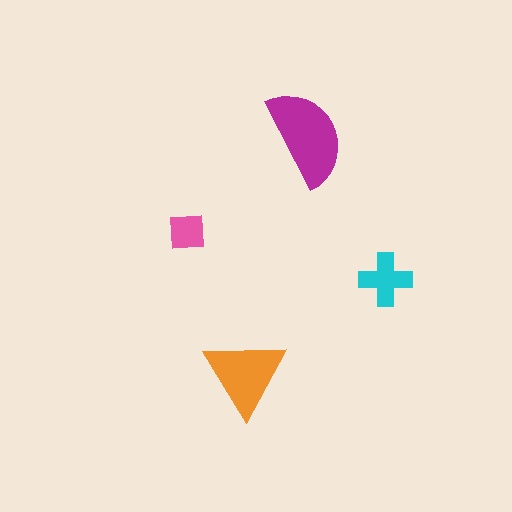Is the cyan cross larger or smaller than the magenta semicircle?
Smaller.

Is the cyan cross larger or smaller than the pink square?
Larger.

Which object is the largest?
The magenta semicircle.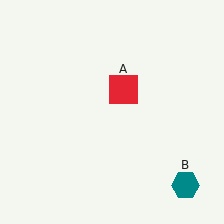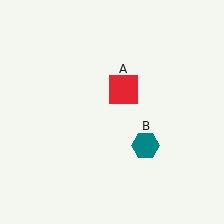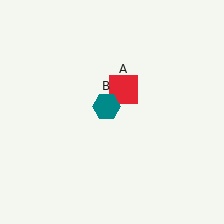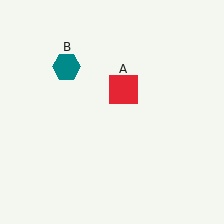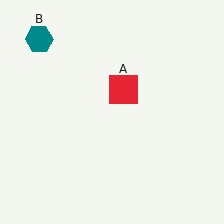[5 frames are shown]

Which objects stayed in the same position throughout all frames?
Red square (object A) remained stationary.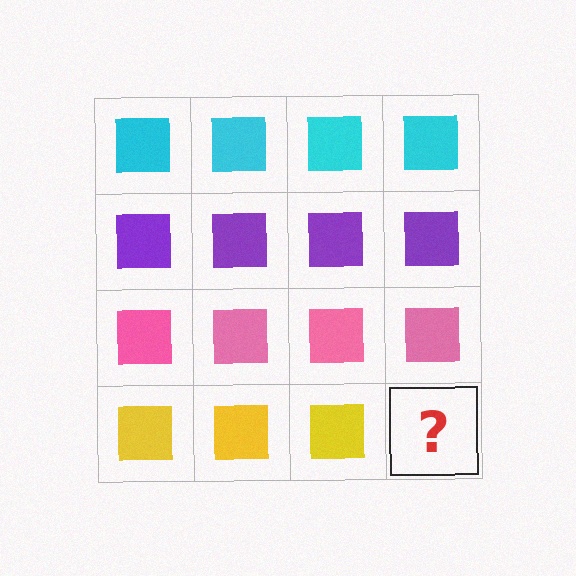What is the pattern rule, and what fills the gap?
The rule is that each row has a consistent color. The gap should be filled with a yellow square.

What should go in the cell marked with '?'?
The missing cell should contain a yellow square.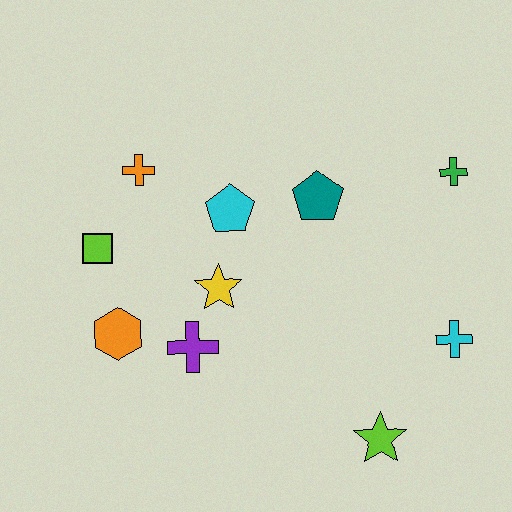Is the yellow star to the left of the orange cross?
No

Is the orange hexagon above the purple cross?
Yes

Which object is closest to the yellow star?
The purple cross is closest to the yellow star.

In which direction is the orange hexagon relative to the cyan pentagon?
The orange hexagon is below the cyan pentagon.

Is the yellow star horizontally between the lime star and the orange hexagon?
Yes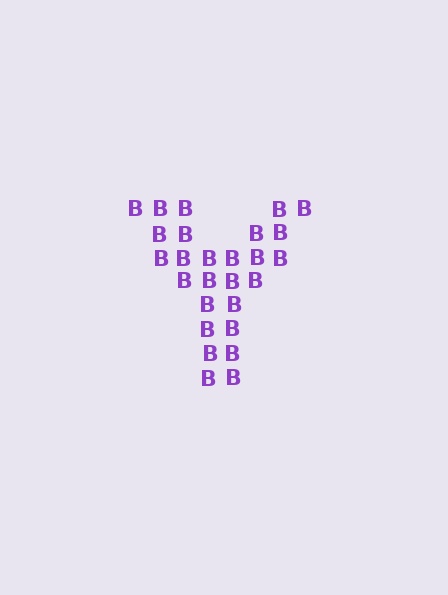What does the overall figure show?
The overall figure shows the letter Y.